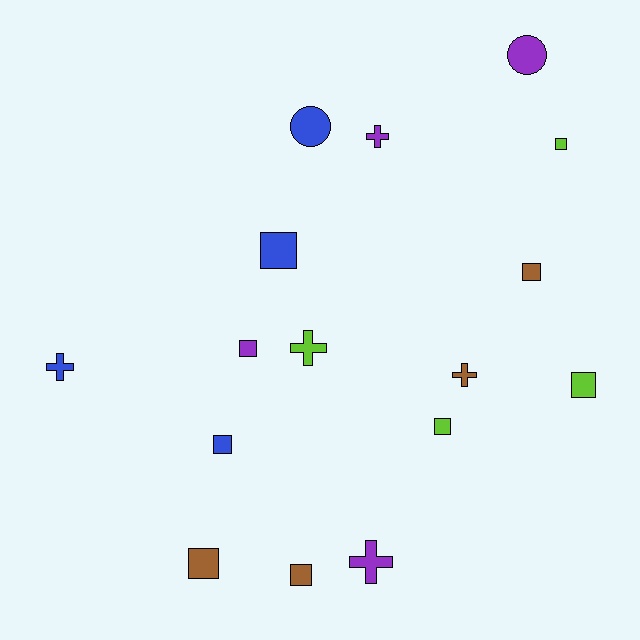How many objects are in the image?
There are 16 objects.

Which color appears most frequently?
Brown, with 4 objects.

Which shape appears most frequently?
Square, with 9 objects.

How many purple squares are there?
There is 1 purple square.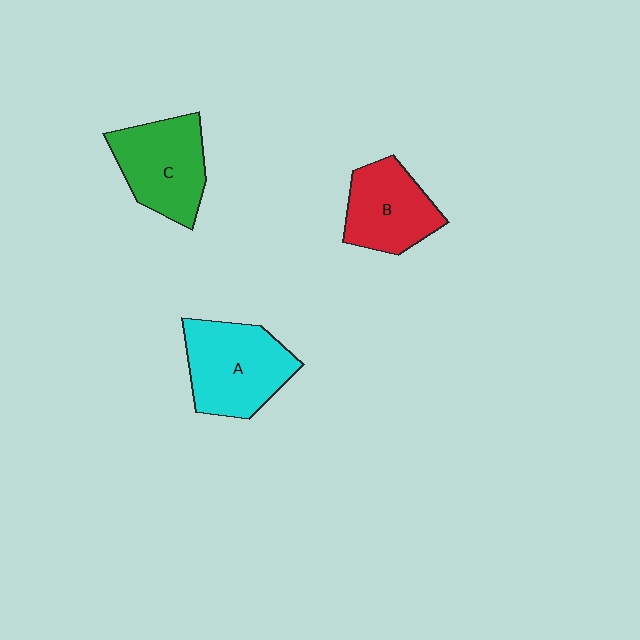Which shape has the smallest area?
Shape B (red).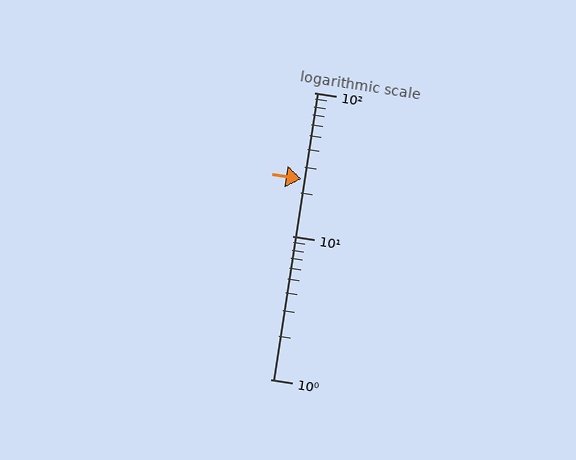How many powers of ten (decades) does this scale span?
The scale spans 2 decades, from 1 to 100.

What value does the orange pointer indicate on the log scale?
The pointer indicates approximately 25.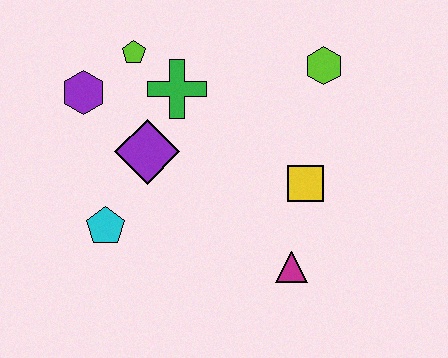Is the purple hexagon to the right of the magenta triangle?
No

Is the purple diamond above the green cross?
No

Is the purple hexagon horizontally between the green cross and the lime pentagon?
No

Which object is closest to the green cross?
The lime pentagon is closest to the green cross.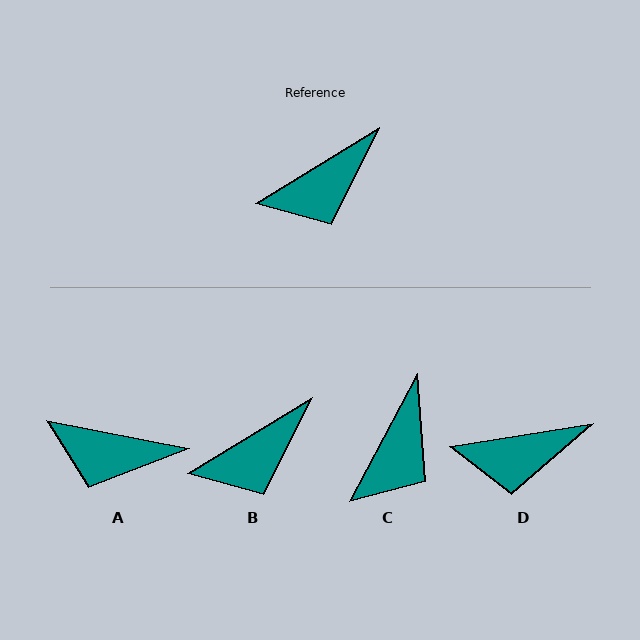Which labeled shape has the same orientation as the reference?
B.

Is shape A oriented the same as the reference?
No, it is off by about 42 degrees.